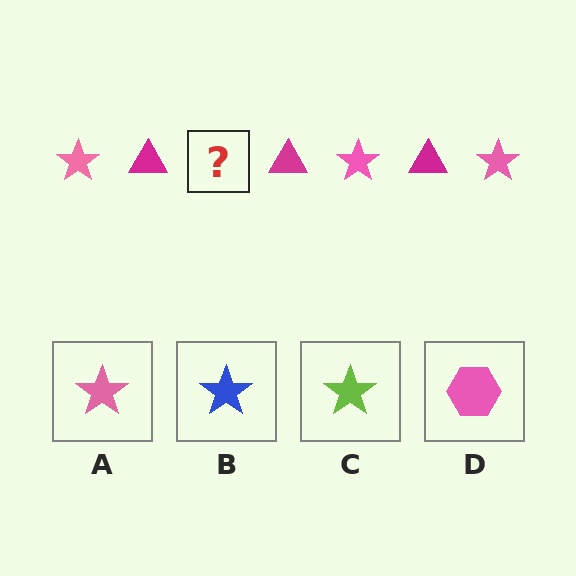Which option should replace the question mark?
Option A.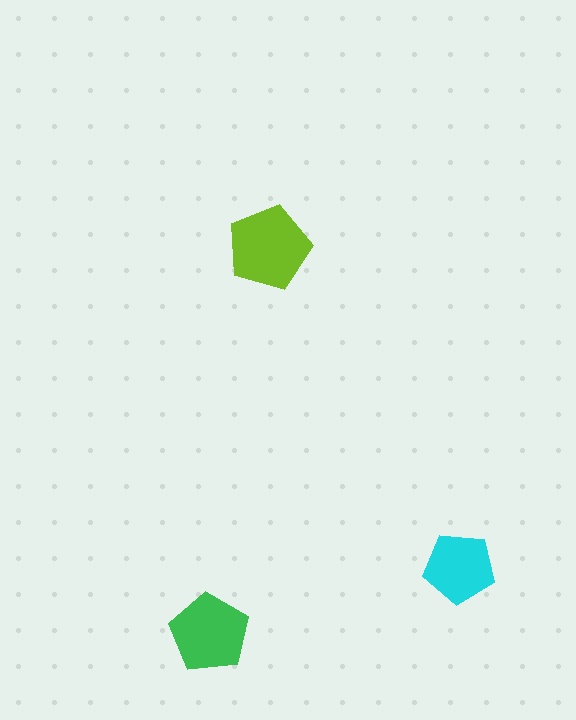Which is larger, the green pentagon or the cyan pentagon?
The green one.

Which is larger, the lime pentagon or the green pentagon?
The lime one.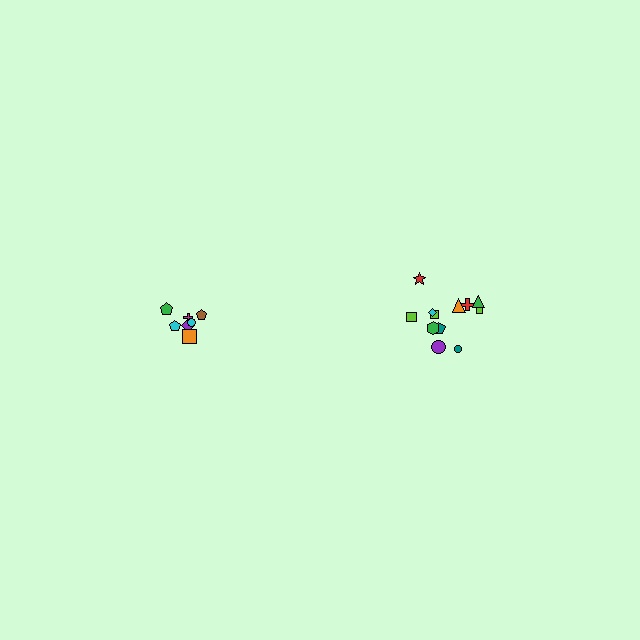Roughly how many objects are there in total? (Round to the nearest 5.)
Roughly 20 objects in total.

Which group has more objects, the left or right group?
The right group.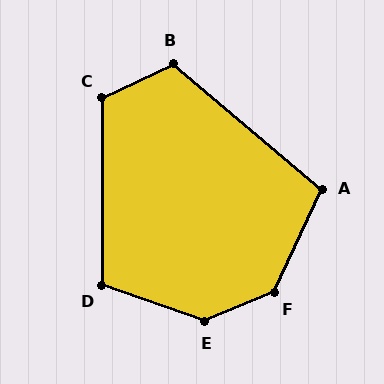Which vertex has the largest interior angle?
E, at approximately 138 degrees.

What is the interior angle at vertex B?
Approximately 114 degrees (obtuse).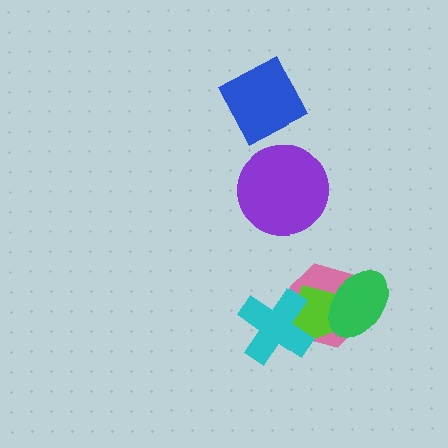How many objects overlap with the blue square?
0 objects overlap with the blue square.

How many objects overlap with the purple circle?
0 objects overlap with the purple circle.